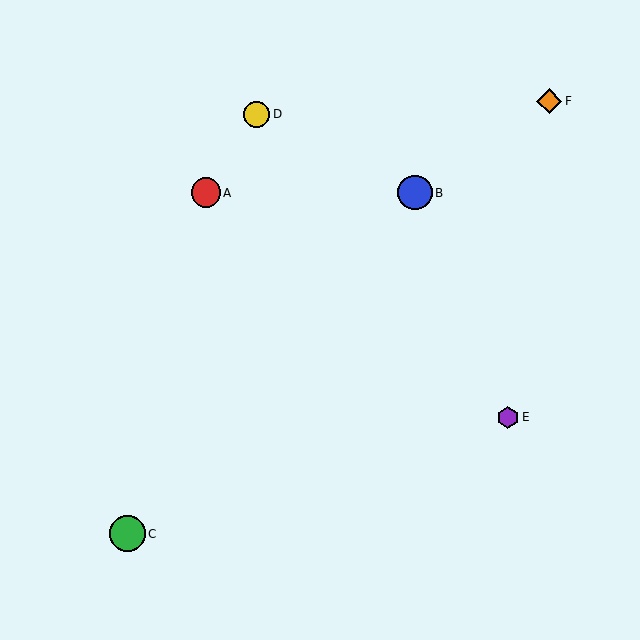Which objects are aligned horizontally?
Objects A, B are aligned horizontally.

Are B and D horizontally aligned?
No, B is at y≈193 and D is at y≈114.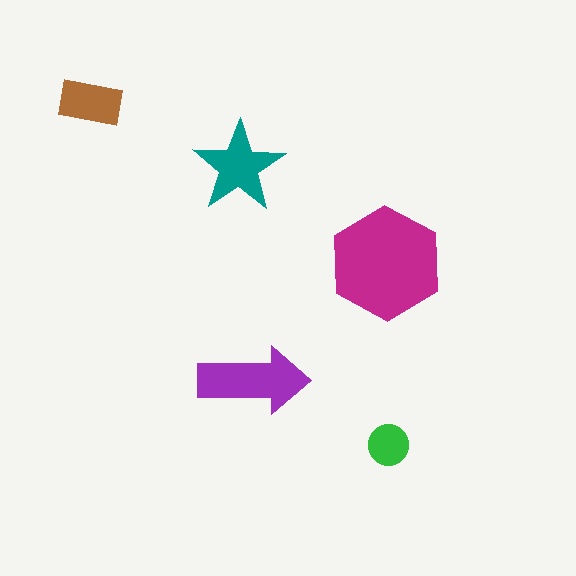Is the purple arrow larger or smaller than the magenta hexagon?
Smaller.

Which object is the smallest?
The green circle.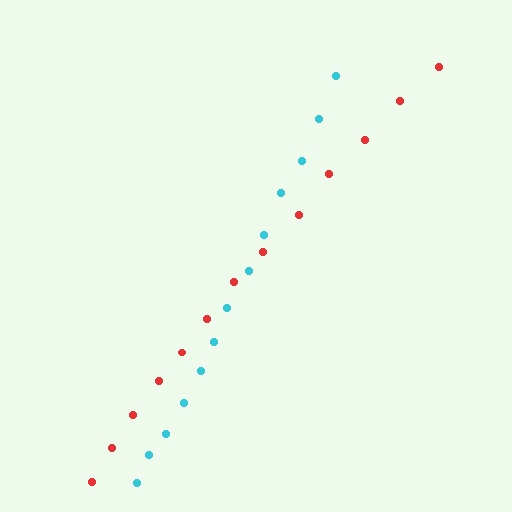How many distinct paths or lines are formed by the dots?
There are 2 distinct paths.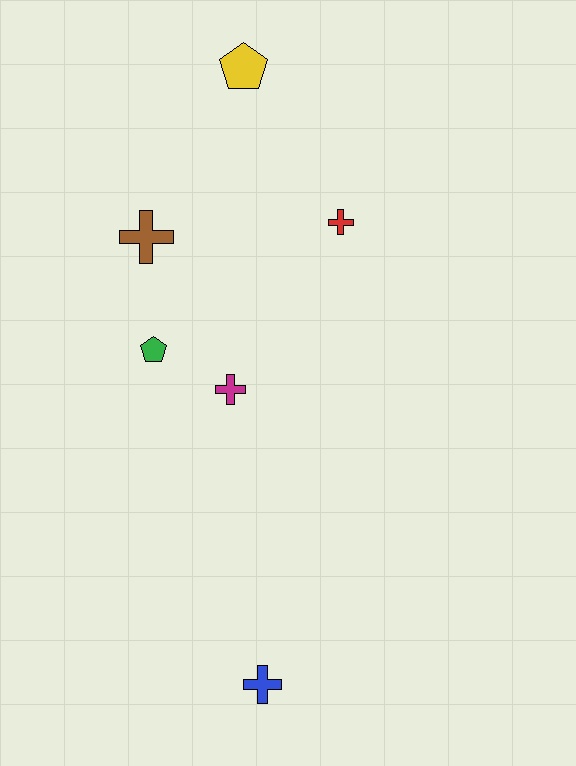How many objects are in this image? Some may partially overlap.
There are 6 objects.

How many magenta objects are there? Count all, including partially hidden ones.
There is 1 magenta object.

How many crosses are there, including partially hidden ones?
There are 4 crosses.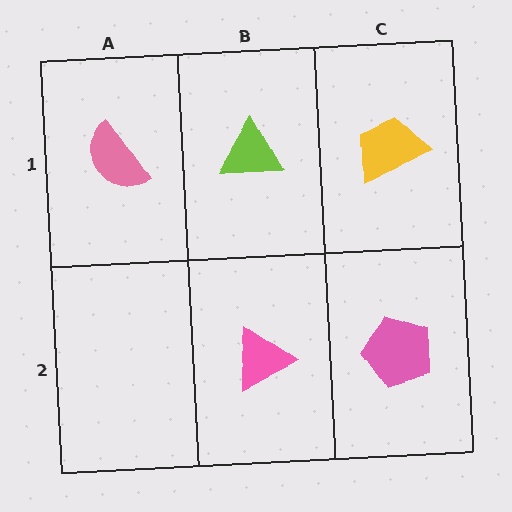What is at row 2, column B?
A pink triangle.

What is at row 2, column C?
A pink pentagon.